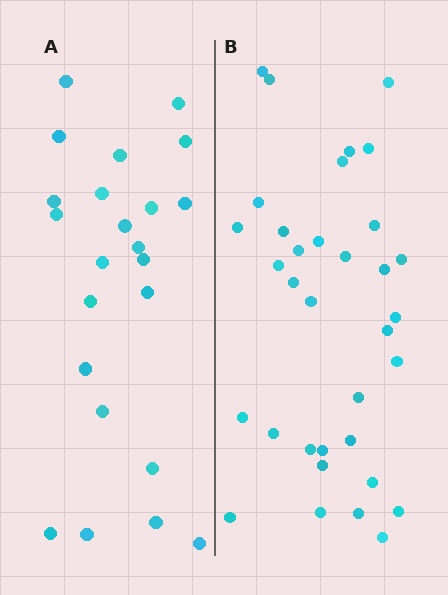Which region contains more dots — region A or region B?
Region B (the right region) has more dots.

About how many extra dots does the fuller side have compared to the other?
Region B has roughly 12 or so more dots than region A.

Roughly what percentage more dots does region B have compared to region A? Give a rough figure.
About 50% more.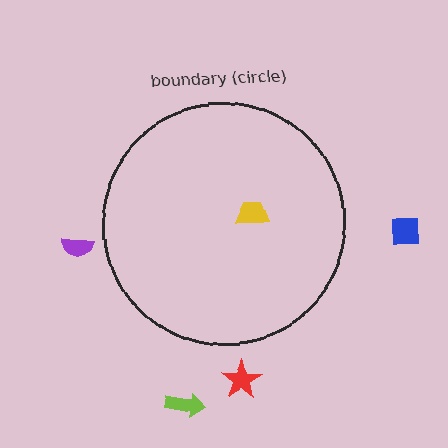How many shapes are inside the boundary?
1 inside, 4 outside.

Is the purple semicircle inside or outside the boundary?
Outside.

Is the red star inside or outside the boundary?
Outside.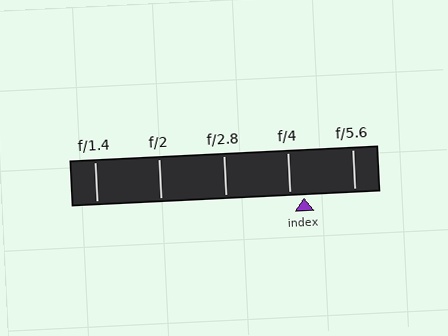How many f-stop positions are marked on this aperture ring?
There are 5 f-stop positions marked.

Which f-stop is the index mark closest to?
The index mark is closest to f/4.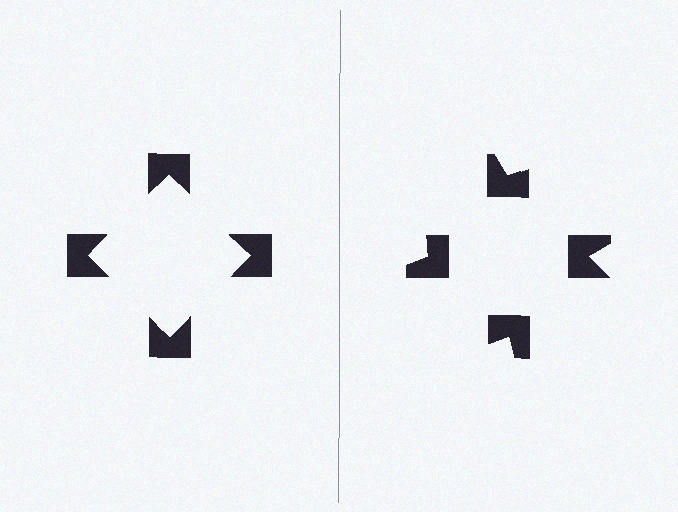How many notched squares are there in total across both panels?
8 — 4 on each side.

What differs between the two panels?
The notched squares are positioned identically on both sides; only the wedge orientations differ. On the left they align to a square; on the right they are misaligned.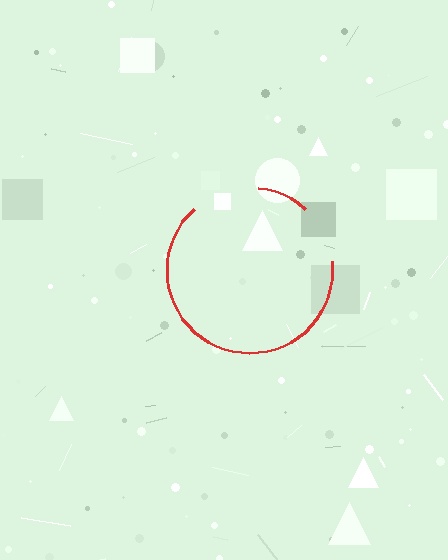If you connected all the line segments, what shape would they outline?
They would outline a circle.